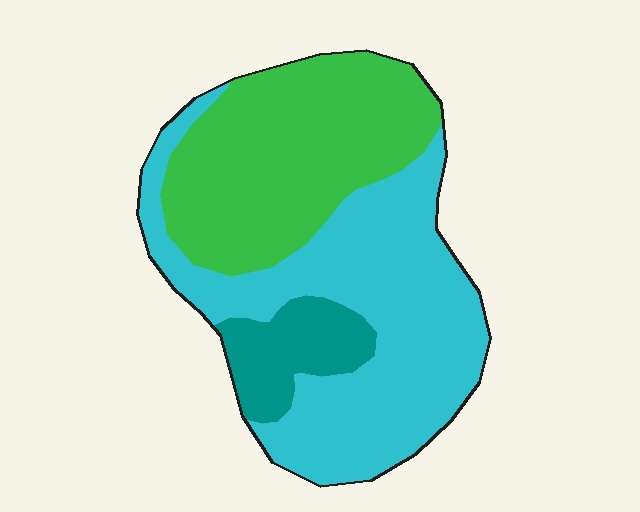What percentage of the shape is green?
Green covers about 40% of the shape.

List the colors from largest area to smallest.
From largest to smallest: cyan, green, teal.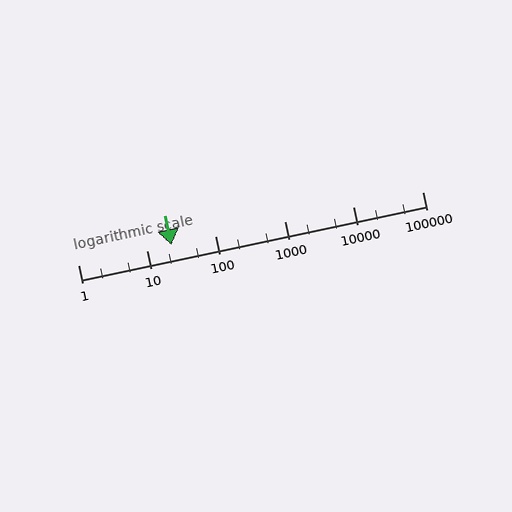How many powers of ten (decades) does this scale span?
The scale spans 5 decades, from 1 to 100000.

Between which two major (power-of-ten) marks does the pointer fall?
The pointer is between 10 and 100.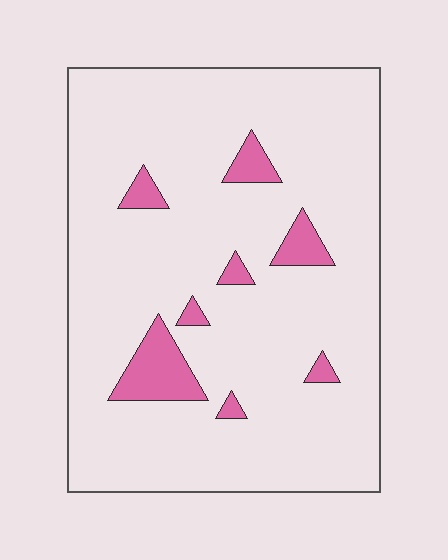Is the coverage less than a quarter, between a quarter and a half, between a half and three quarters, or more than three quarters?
Less than a quarter.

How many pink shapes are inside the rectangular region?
8.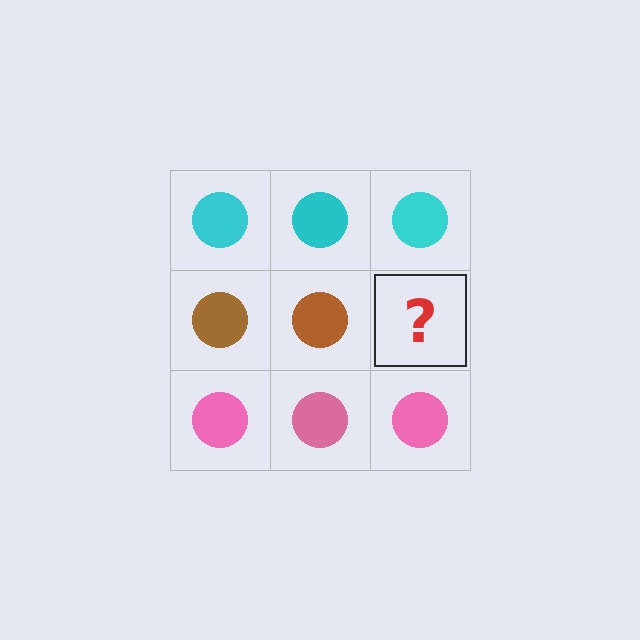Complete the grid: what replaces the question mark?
The question mark should be replaced with a brown circle.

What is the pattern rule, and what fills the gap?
The rule is that each row has a consistent color. The gap should be filled with a brown circle.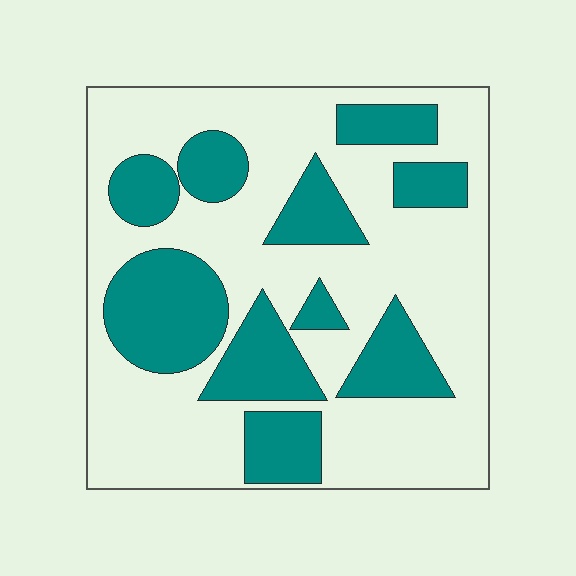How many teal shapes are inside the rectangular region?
10.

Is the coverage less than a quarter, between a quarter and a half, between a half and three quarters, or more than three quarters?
Between a quarter and a half.